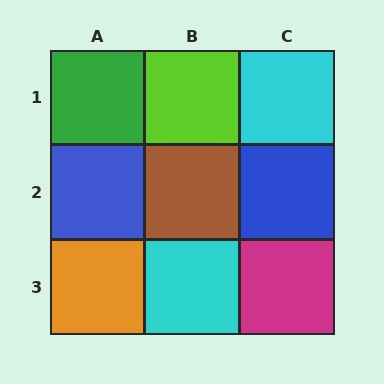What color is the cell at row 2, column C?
Blue.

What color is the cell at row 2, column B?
Brown.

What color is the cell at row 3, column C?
Magenta.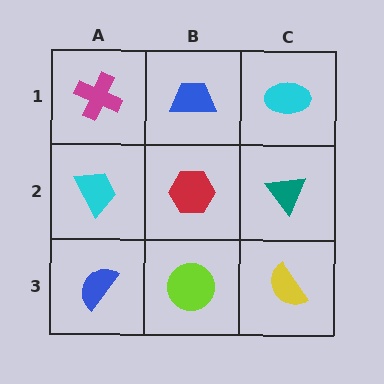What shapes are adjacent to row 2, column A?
A magenta cross (row 1, column A), a blue semicircle (row 3, column A), a red hexagon (row 2, column B).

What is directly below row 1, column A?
A cyan trapezoid.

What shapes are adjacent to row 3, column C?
A teal triangle (row 2, column C), a lime circle (row 3, column B).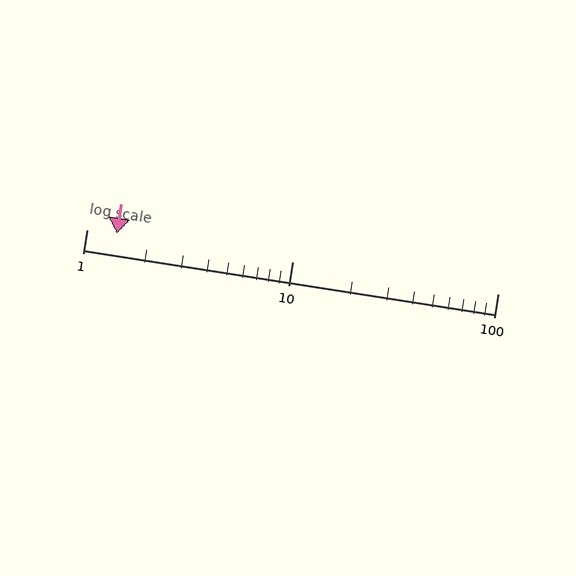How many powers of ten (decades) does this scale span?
The scale spans 2 decades, from 1 to 100.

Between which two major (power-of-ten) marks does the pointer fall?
The pointer is between 1 and 10.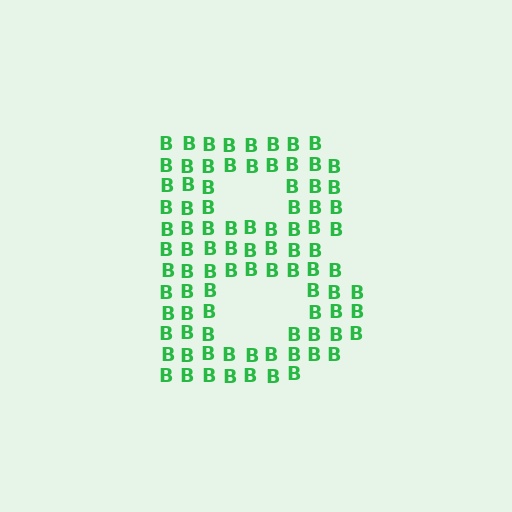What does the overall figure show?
The overall figure shows the letter B.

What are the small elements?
The small elements are letter B's.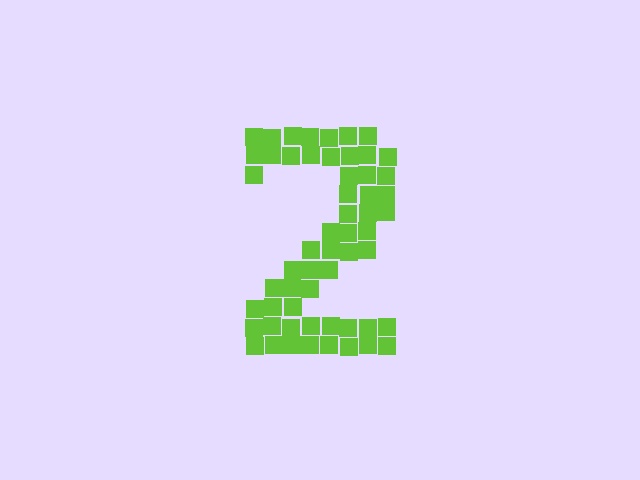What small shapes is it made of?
It is made of small squares.